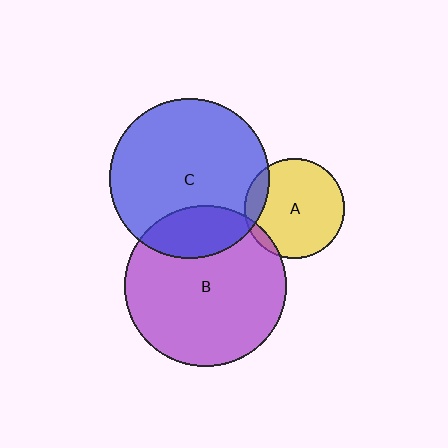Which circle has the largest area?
Circle B (purple).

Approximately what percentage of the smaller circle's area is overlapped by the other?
Approximately 20%.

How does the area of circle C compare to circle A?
Approximately 2.6 times.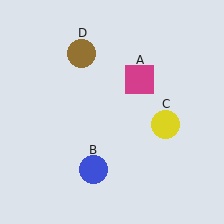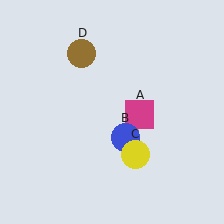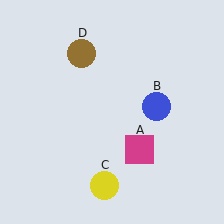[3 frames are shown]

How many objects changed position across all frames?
3 objects changed position: magenta square (object A), blue circle (object B), yellow circle (object C).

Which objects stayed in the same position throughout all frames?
Brown circle (object D) remained stationary.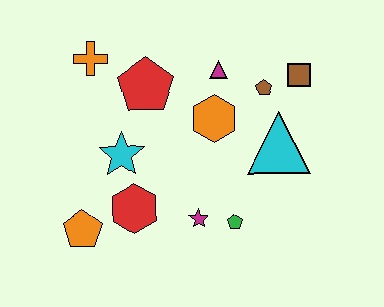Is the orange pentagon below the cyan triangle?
Yes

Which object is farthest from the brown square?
The orange pentagon is farthest from the brown square.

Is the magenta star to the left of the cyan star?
No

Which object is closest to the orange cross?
The red pentagon is closest to the orange cross.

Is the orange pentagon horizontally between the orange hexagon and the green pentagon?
No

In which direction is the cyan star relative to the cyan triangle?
The cyan star is to the left of the cyan triangle.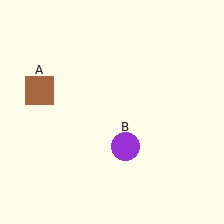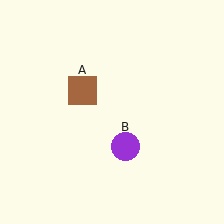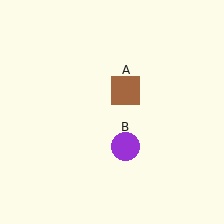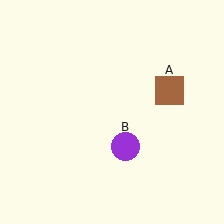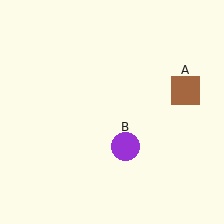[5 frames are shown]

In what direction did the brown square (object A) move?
The brown square (object A) moved right.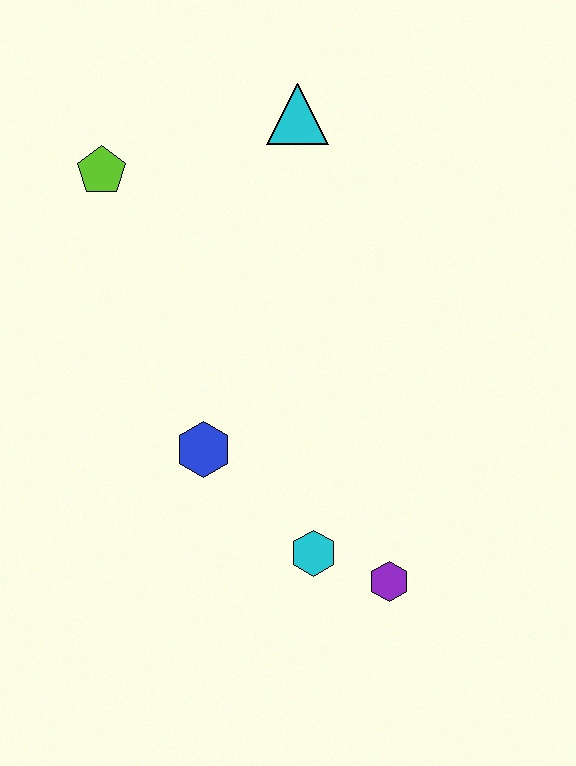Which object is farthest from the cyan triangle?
The purple hexagon is farthest from the cyan triangle.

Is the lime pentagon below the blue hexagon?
No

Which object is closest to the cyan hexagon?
The purple hexagon is closest to the cyan hexagon.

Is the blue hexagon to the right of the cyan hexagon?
No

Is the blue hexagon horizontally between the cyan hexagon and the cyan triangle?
No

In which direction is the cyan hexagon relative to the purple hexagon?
The cyan hexagon is to the left of the purple hexagon.